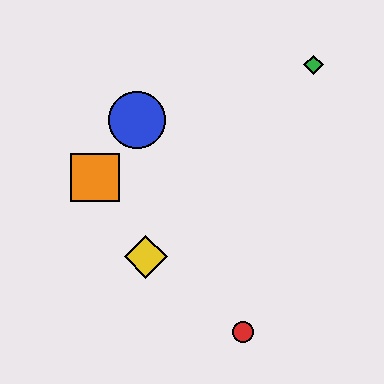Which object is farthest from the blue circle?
The red circle is farthest from the blue circle.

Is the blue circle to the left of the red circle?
Yes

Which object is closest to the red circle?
The yellow diamond is closest to the red circle.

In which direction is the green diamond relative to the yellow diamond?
The green diamond is above the yellow diamond.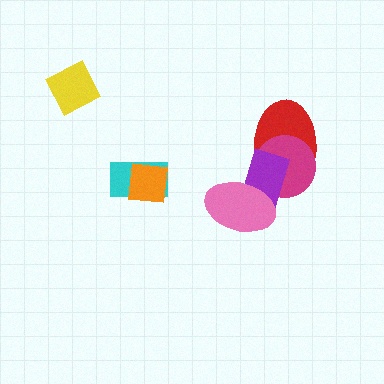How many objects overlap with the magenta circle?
3 objects overlap with the magenta circle.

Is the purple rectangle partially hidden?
Yes, it is partially covered by another shape.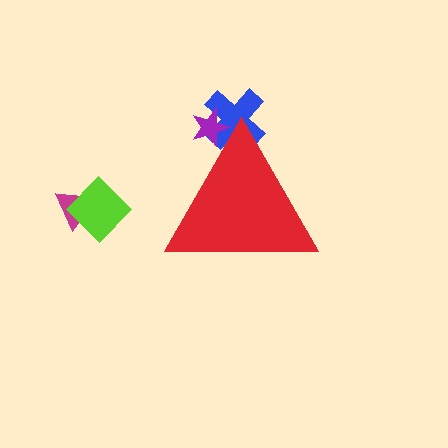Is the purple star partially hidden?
Yes, the purple star is partially hidden behind the red triangle.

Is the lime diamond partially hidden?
No, the lime diamond is fully visible.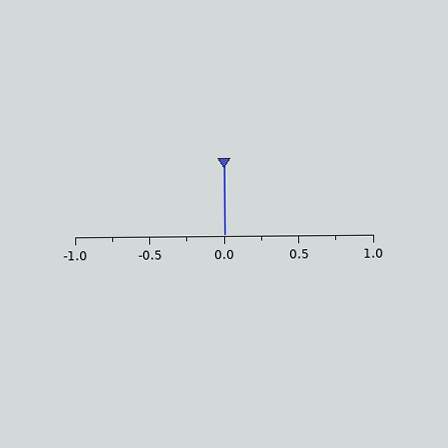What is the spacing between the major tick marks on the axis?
The major ticks are spaced 0.5 apart.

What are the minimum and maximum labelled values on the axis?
The axis runs from -1.0 to 1.0.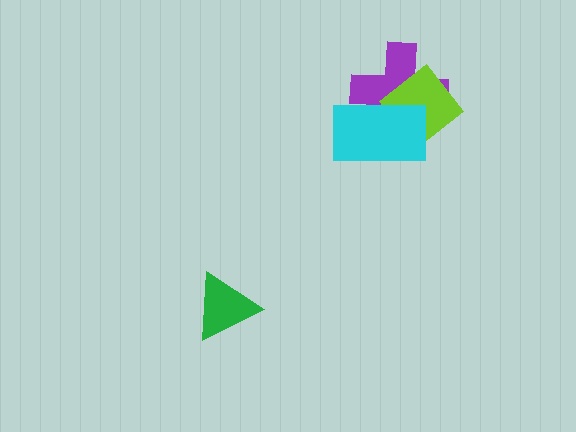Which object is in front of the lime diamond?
The cyan rectangle is in front of the lime diamond.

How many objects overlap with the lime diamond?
2 objects overlap with the lime diamond.